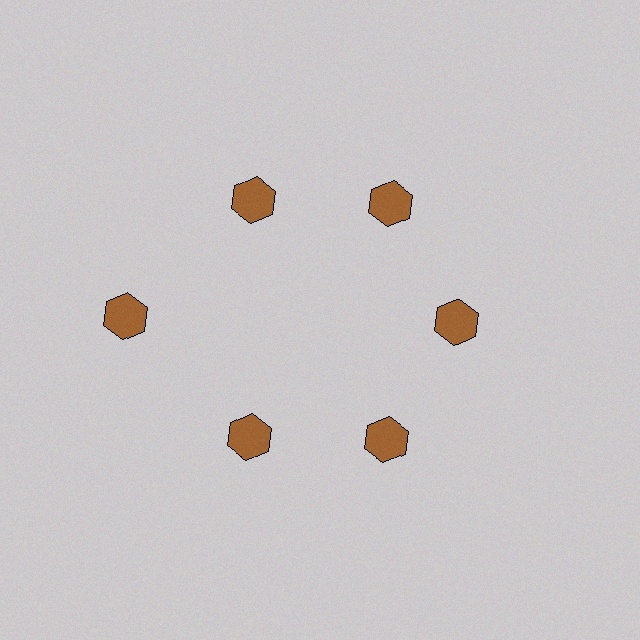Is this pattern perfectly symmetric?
No. The 6 brown hexagons are arranged in a ring, but one element near the 9 o'clock position is pushed outward from the center, breaking the 6-fold rotational symmetry.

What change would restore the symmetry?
The symmetry would be restored by moving it inward, back onto the ring so that all 6 hexagons sit at equal angles and equal distance from the center.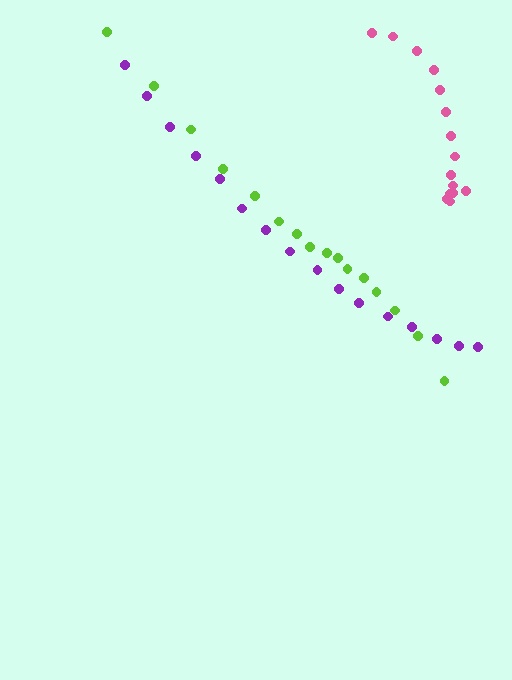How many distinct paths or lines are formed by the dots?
There are 3 distinct paths.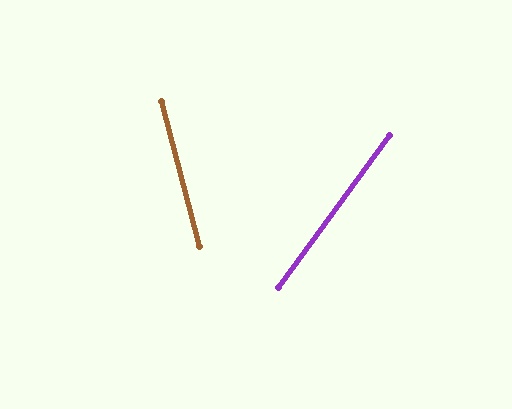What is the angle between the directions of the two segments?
Approximately 51 degrees.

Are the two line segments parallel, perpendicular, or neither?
Neither parallel nor perpendicular — they differ by about 51°.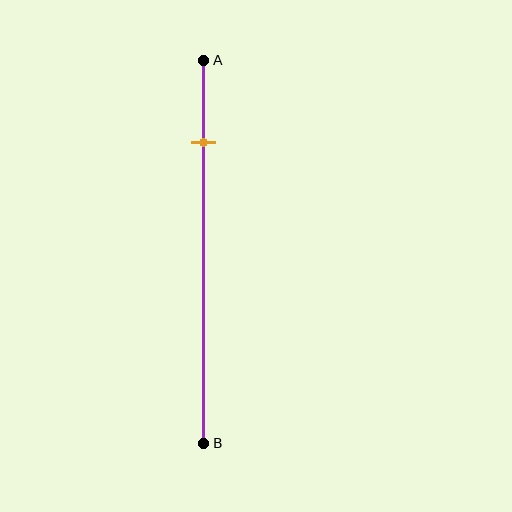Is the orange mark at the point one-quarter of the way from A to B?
No, the mark is at about 20% from A, not at the 25% one-quarter point.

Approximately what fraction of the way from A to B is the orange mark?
The orange mark is approximately 20% of the way from A to B.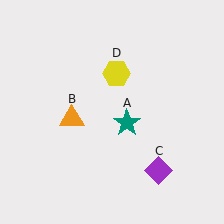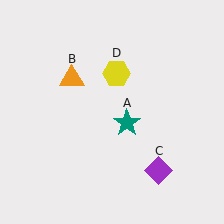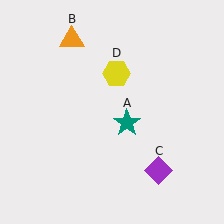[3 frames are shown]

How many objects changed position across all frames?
1 object changed position: orange triangle (object B).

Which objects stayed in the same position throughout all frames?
Teal star (object A) and purple diamond (object C) and yellow hexagon (object D) remained stationary.